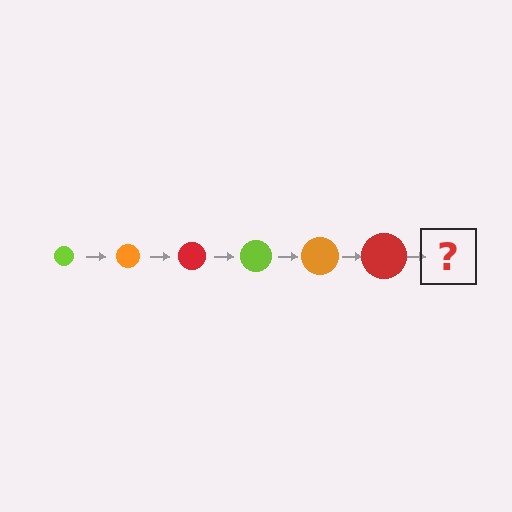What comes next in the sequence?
The next element should be a lime circle, larger than the previous one.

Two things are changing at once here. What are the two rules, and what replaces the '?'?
The two rules are that the circle grows larger each step and the color cycles through lime, orange, and red. The '?' should be a lime circle, larger than the previous one.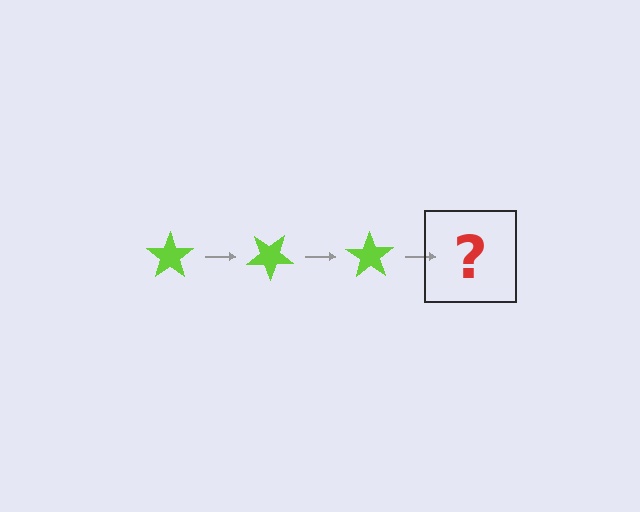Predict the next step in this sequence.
The next step is a lime star rotated 105 degrees.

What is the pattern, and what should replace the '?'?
The pattern is that the star rotates 35 degrees each step. The '?' should be a lime star rotated 105 degrees.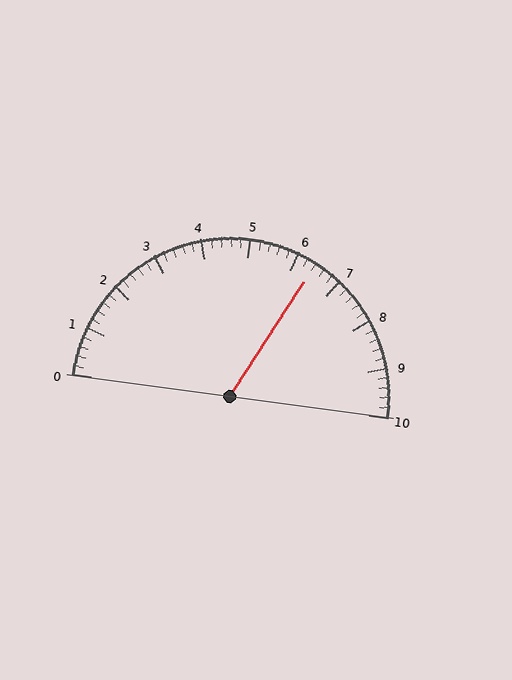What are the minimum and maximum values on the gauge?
The gauge ranges from 0 to 10.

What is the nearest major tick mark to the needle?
The nearest major tick mark is 6.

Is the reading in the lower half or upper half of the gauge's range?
The reading is in the upper half of the range (0 to 10).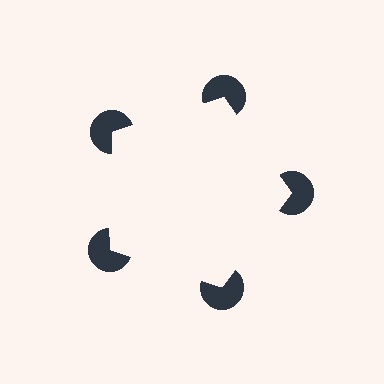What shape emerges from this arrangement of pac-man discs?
An illusory pentagon — its edges are inferred from the aligned wedge cuts in the pac-man discs, not physically drawn.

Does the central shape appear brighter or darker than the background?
It typically appears slightly brighter than the background, even though no actual brightness change is drawn.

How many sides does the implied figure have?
5 sides.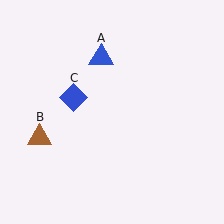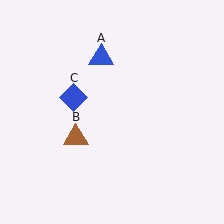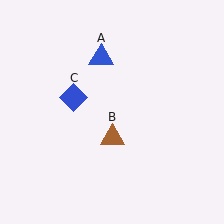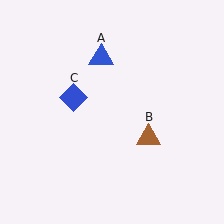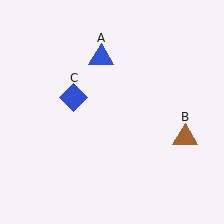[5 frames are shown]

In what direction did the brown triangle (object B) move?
The brown triangle (object B) moved right.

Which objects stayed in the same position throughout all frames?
Blue triangle (object A) and blue diamond (object C) remained stationary.